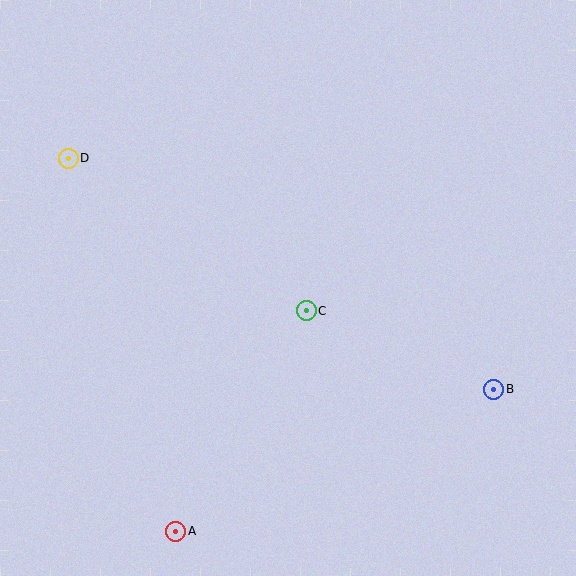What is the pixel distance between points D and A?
The distance between D and A is 388 pixels.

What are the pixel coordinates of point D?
Point D is at (68, 158).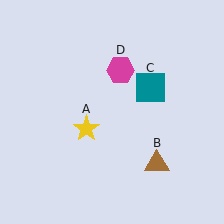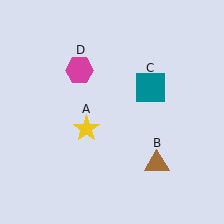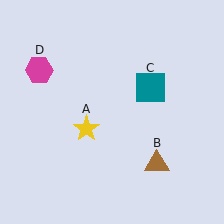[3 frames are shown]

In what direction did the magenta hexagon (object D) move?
The magenta hexagon (object D) moved left.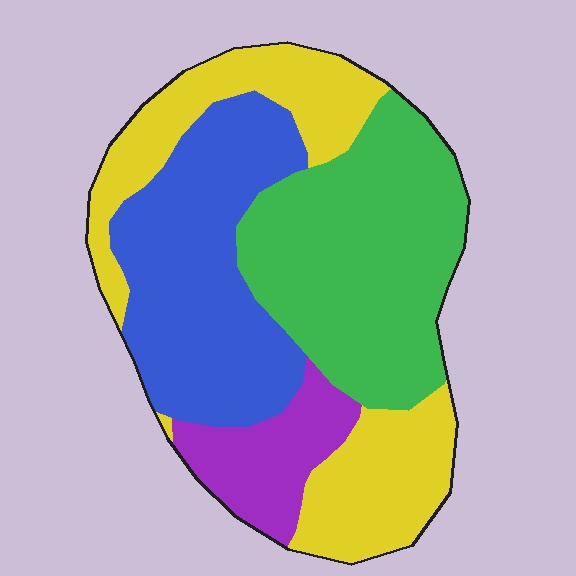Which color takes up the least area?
Purple, at roughly 10%.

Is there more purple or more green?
Green.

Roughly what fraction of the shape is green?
Green covers roughly 30% of the shape.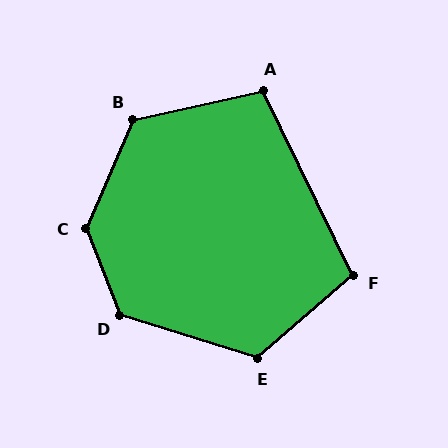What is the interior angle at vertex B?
Approximately 126 degrees (obtuse).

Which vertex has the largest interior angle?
C, at approximately 135 degrees.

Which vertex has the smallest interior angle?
A, at approximately 104 degrees.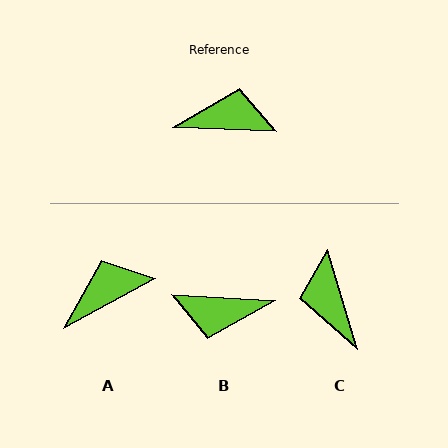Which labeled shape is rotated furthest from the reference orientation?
B, about 179 degrees away.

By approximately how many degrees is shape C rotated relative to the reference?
Approximately 109 degrees counter-clockwise.